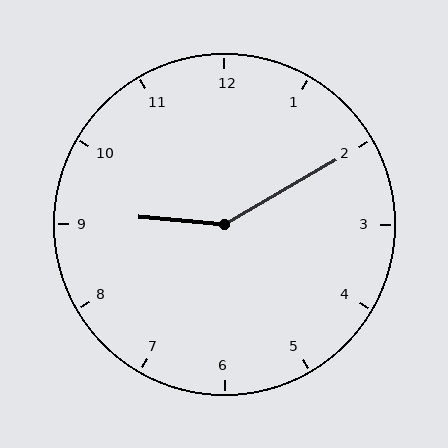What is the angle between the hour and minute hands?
Approximately 145 degrees.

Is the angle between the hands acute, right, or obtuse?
It is obtuse.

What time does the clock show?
9:10.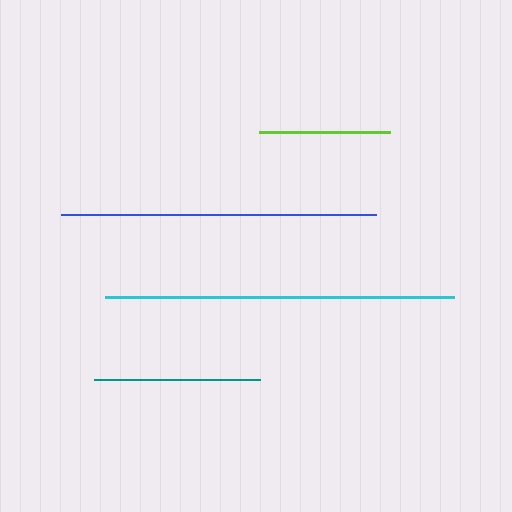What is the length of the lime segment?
The lime segment is approximately 131 pixels long.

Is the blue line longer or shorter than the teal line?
The blue line is longer than the teal line.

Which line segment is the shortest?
The lime line is the shortest at approximately 131 pixels.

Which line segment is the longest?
The cyan line is the longest at approximately 349 pixels.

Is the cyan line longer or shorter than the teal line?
The cyan line is longer than the teal line.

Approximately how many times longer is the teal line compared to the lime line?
The teal line is approximately 1.3 times the length of the lime line.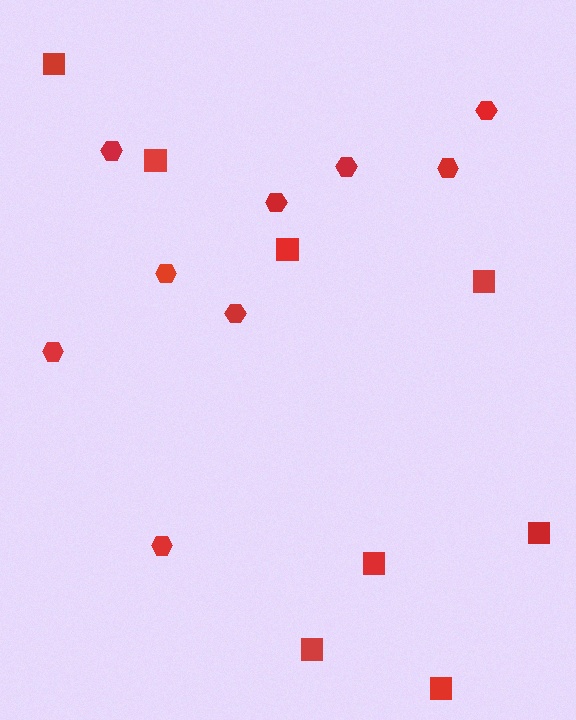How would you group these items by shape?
There are 2 groups: one group of squares (8) and one group of hexagons (9).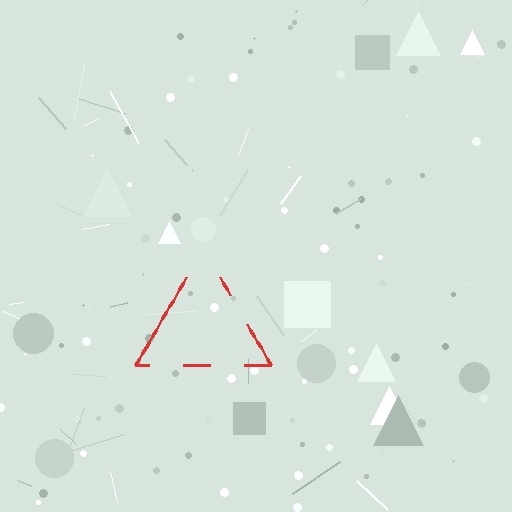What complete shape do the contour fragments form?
The contour fragments form a triangle.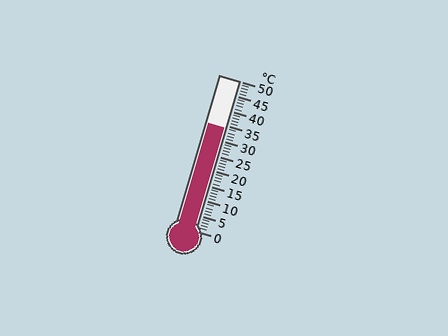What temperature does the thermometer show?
The thermometer shows approximately 34°C.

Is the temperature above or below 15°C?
The temperature is above 15°C.